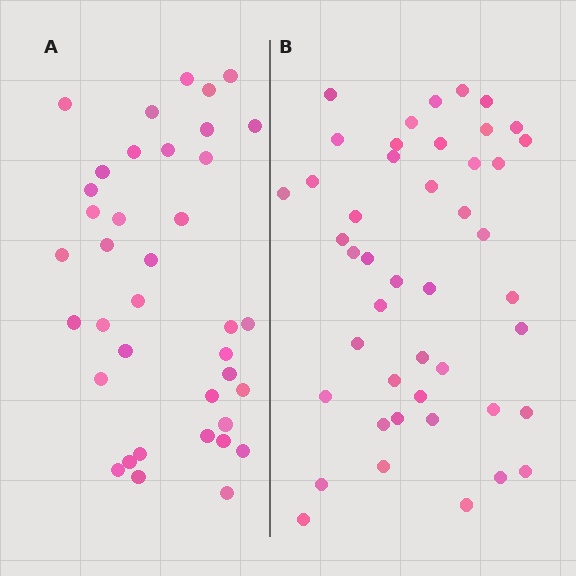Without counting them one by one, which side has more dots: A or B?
Region B (the right region) has more dots.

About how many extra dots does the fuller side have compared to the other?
Region B has roughly 8 or so more dots than region A.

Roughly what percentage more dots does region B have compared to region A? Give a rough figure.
About 20% more.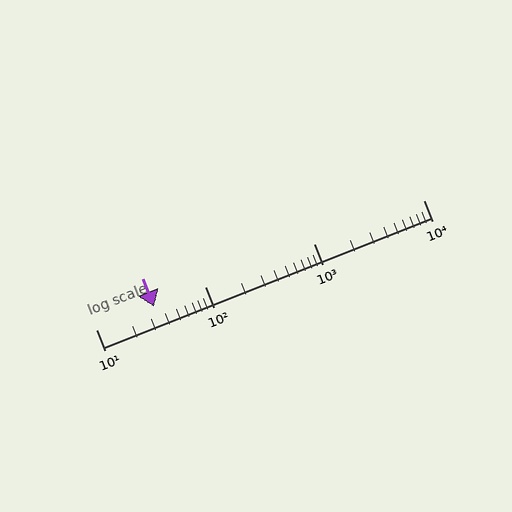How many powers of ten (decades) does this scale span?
The scale spans 3 decades, from 10 to 10000.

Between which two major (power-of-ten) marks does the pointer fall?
The pointer is between 10 and 100.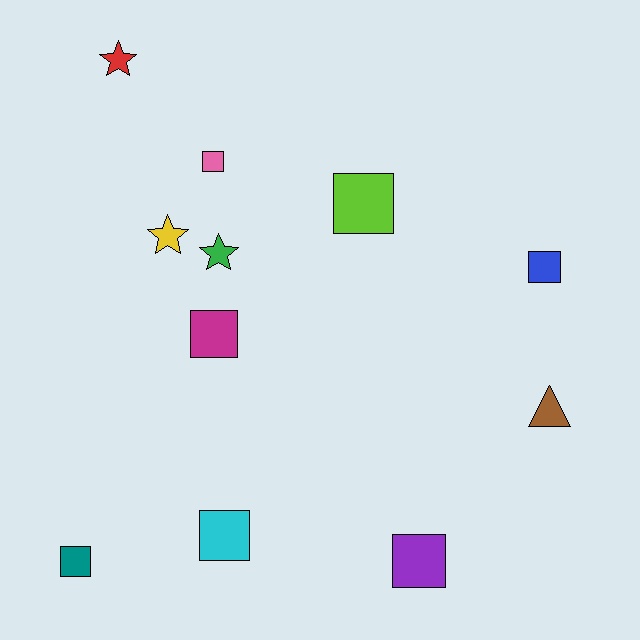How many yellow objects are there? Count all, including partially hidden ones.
There is 1 yellow object.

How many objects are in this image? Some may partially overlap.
There are 11 objects.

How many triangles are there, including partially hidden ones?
There is 1 triangle.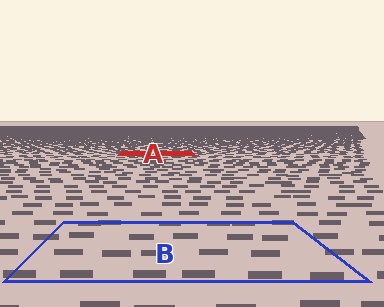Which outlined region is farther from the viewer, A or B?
Region A is farther from the viewer — the texture elements inside it appear smaller and more densely packed.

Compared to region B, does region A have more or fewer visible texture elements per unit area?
Region A has more texture elements per unit area — they are packed more densely because it is farther away.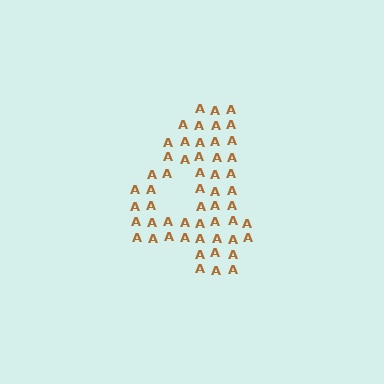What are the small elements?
The small elements are letter A's.